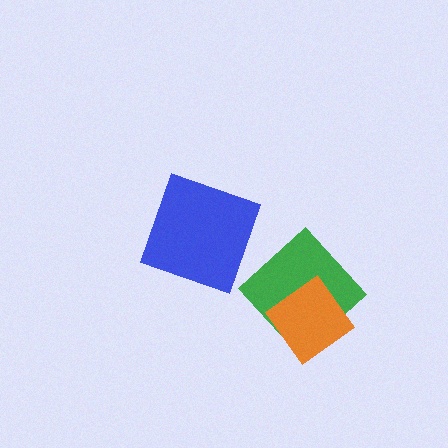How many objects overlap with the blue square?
0 objects overlap with the blue square.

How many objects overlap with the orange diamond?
1 object overlaps with the orange diamond.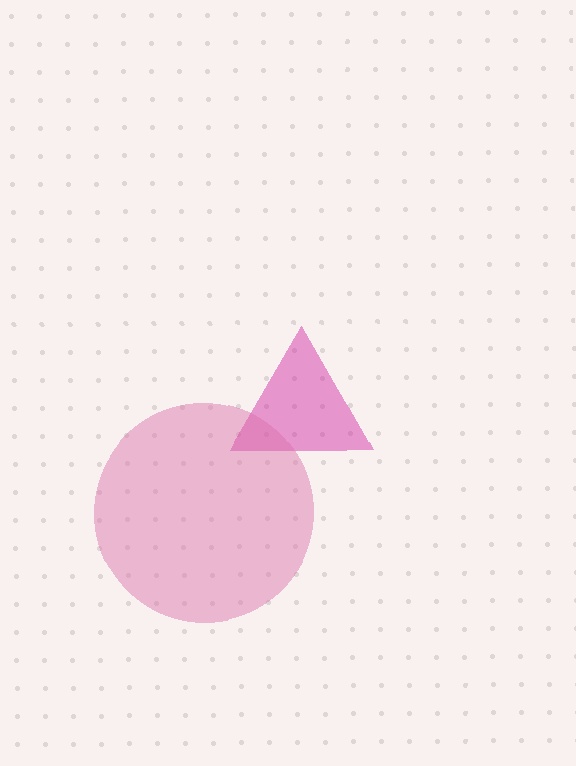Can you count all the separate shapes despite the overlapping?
Yes, there are 2 separate shapes.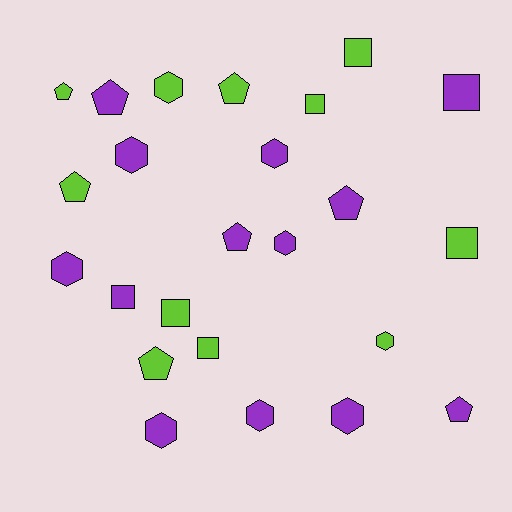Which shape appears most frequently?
Hexagon, with 9 objects.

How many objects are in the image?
There are 24 objects.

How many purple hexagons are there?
There are 7 purple hexagons.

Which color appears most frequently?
Purple, with 13 objects.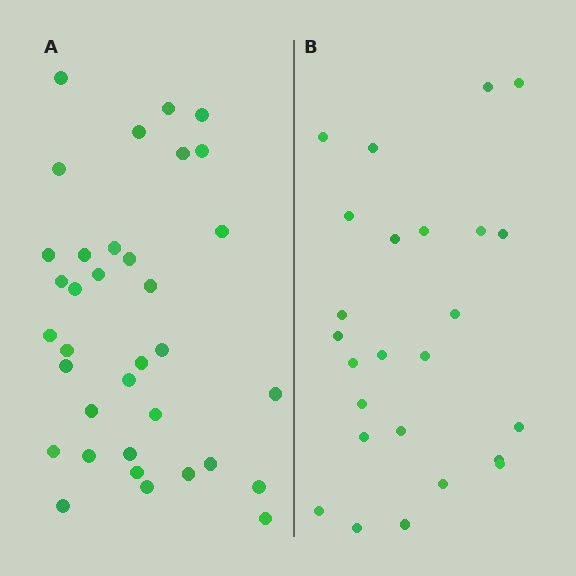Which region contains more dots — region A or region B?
Region A (the left region) has more dots.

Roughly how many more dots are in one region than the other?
Region A has roughly 10 or so more dots than region B.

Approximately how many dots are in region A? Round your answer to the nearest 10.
About 40 dots. (The exact count is 35, which rounds to 40.)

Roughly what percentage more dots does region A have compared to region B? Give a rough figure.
About 40% more.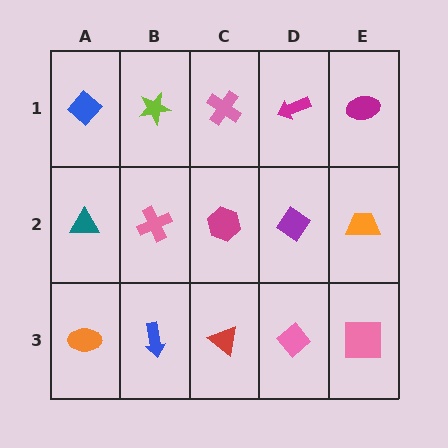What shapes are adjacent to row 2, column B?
A lime star (row 1, column B), a blue arrow (row 3, column B), a teal triangle (row 2, column A), a magenta hexagon (row 2, column C).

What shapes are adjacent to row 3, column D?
A purple diamond (row 2, column D), a red triangle (row 3, column C), a pink square (row 3, column E).